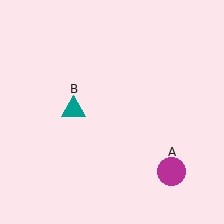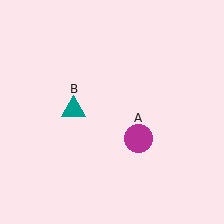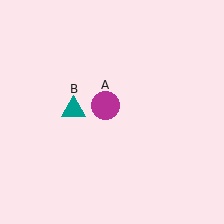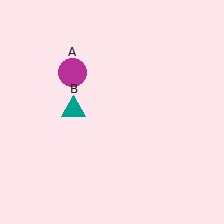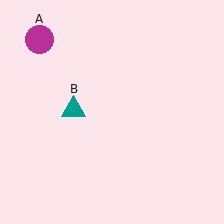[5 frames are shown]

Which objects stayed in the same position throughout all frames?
Teal triangle (object B) remained stationary.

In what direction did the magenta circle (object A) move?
The magenta circle (object A) moved up and to the left.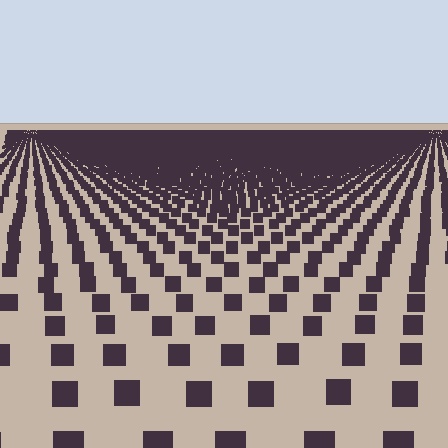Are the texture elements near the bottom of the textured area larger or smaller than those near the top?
Larger. Near the bottom, elements are closer to the viewer and appear at a bigger on-screen size.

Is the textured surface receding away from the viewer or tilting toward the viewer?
The surface is receding away from the viewer. Texture elements get smaller and denser toward the top.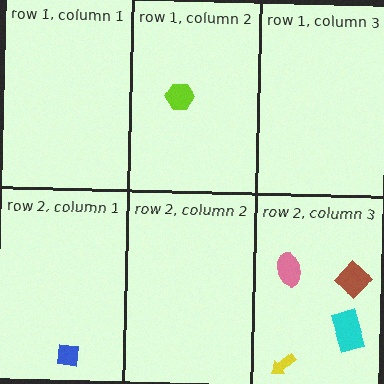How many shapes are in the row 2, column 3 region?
4.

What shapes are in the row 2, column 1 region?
The blue square.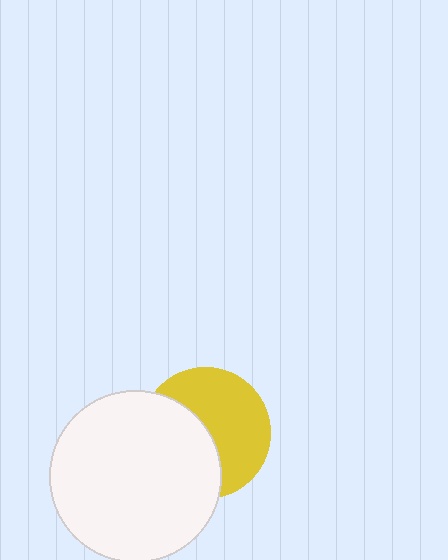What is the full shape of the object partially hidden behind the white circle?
The partially hidden object is a yellow circle.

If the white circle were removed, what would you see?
You would see the complete yellow circle.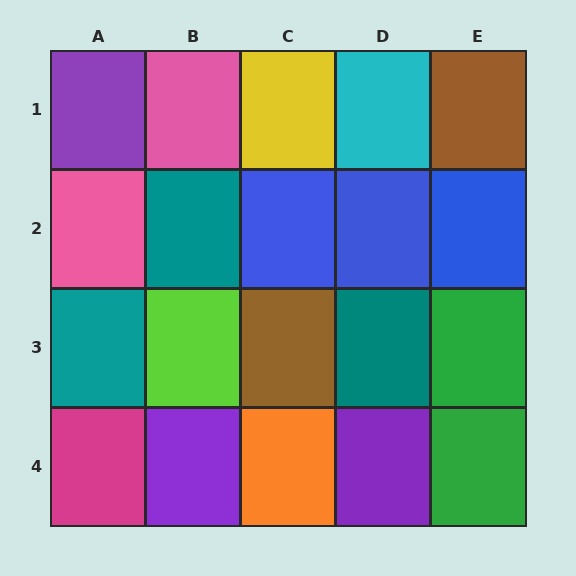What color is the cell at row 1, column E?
Brown.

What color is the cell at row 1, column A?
Purple.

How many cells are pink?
2 cells are pink.